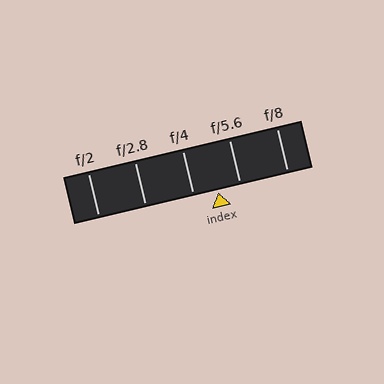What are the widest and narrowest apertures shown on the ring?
The widest aperture shown is f/2 and the narrowest is f/8.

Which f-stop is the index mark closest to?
The index mark is closest to f/5.6.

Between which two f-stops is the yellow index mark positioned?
The index mark is between f/4 and f/5.6.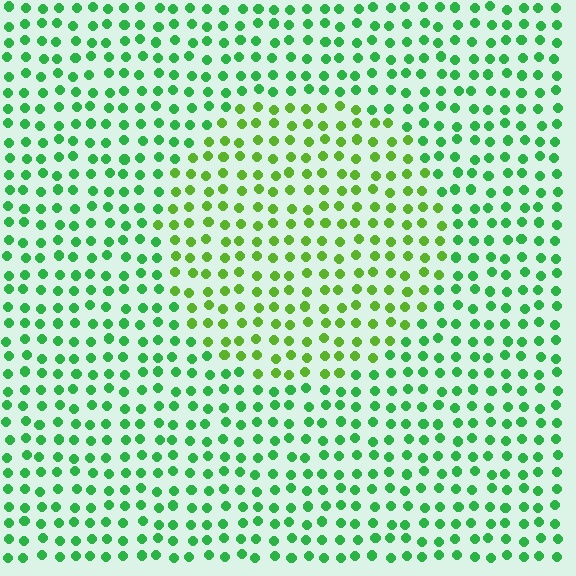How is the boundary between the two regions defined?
The boundary is defined purely by a slight shift in hue (about 32 degrees). Spacing, size, and orientation are identical on both sides.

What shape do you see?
I see a circle.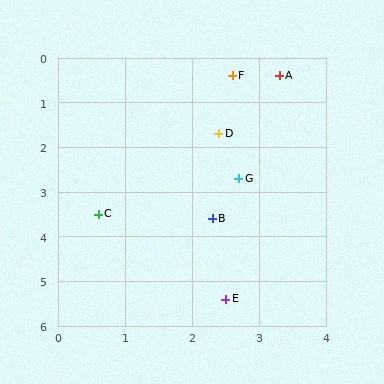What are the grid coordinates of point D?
Point D is at approximately (2.4, 1.7).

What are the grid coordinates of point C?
Point C is at approximately (0.6, 3.5).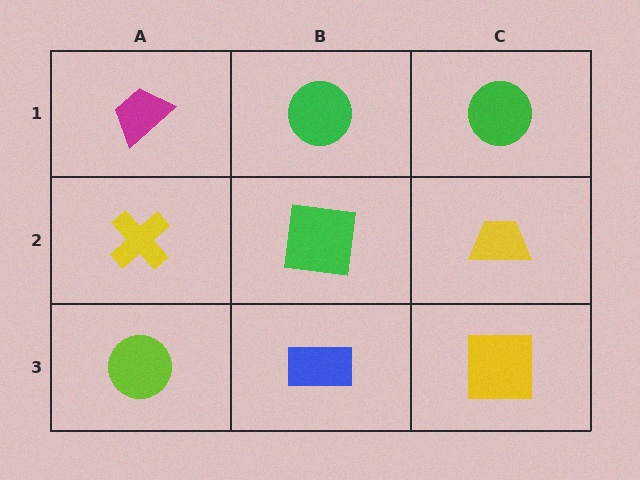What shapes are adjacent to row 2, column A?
A magenta trapezoid (row 1, column A), a lime circle (row 3, column A), a green square (row 2, column B).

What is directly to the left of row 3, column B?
A lime circle.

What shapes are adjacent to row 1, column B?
A green square (row 2, column B), a magenta trapezoid (row 1, column A), a green circle (row 1, column C).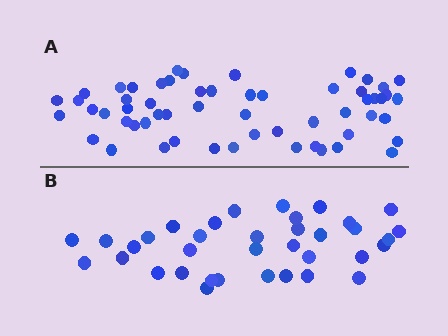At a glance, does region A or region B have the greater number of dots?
Region A (the top region) has more dots.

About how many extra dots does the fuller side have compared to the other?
Region A has approximately 20 more dots than region B.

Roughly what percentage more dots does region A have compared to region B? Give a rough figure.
About 60% more.